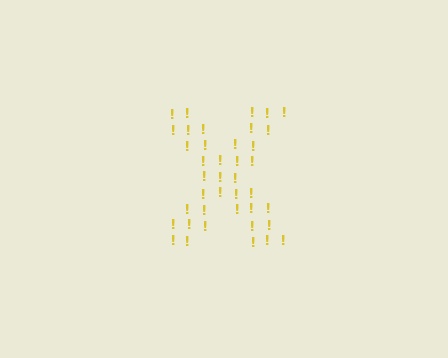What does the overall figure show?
The overall figure shows the letter X.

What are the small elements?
The small elements are exclamation marks.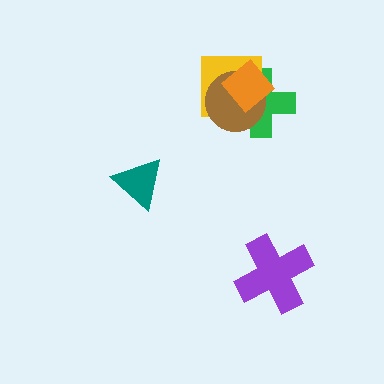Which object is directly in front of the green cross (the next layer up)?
The yellow square is directly in front of the green cross.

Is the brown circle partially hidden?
Yes, it is partially covered by another shape.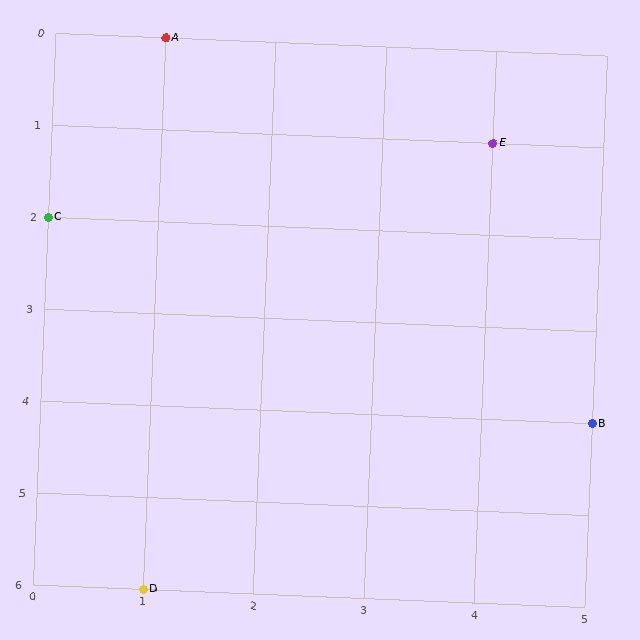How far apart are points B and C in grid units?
Points B and C are 5 columns and 2 rows apart (about 5.4 grid units diagonally).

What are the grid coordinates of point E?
Point E is at grid coordinates (4, 1).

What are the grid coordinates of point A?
Point A is at grid coordinates (1, 0).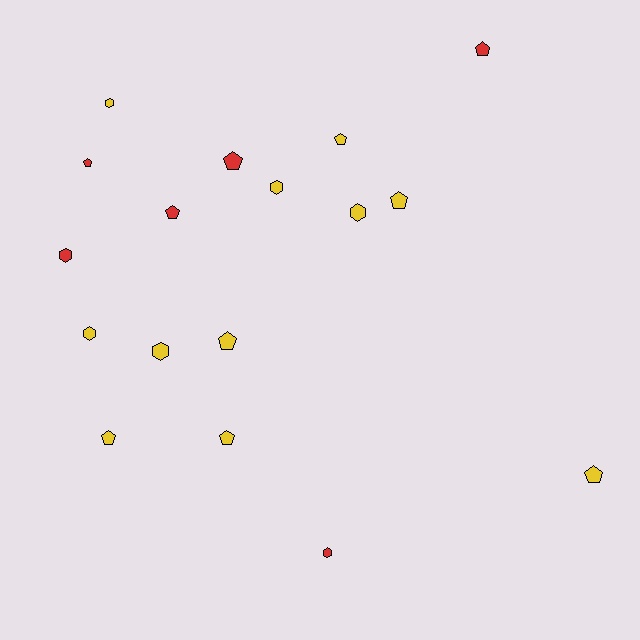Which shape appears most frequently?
Pentagon, with 10 objects.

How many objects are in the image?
There are 17 objects.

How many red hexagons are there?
There are 2 red hexagons.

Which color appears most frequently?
Yellow, with 11 objects.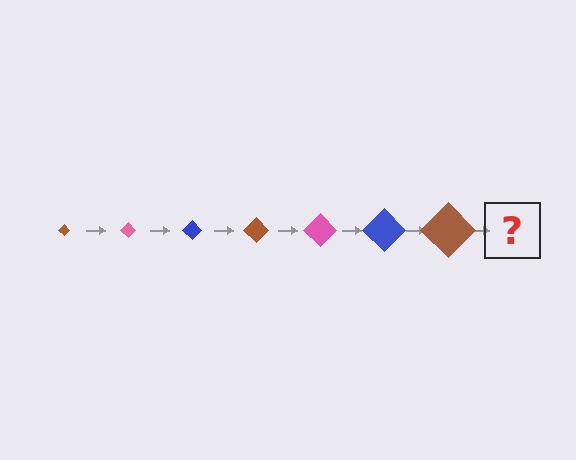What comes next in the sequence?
The next element should be a pink diamond, larger than the previous one.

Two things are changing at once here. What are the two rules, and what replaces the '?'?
The two rules are that the diamond grows larger each step and the color cycles through brown, pink, and blue. The '?' should be a pink diamond, larger than the previous one.